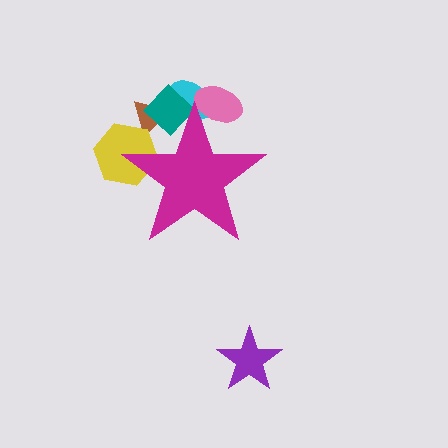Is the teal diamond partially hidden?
Yes, the teal diamond is partially hidden behind the magenta star.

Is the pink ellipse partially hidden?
Yes, the pink ellipse is partially hidden behind the magenta star.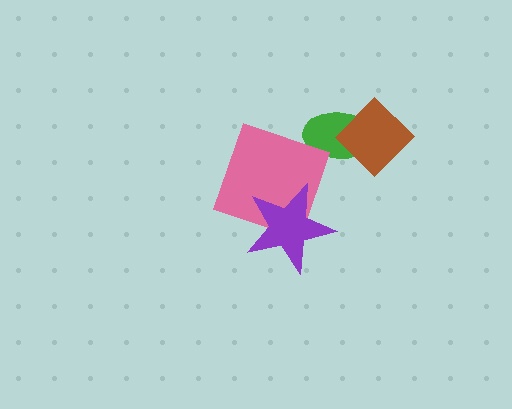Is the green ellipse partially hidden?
Yes, it is partially covered by another shape.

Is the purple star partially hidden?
No, no other shape covers it.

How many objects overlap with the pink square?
1 object overlaps with the pink square.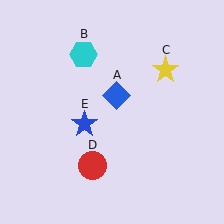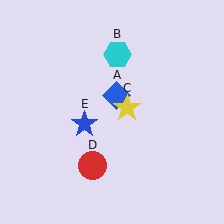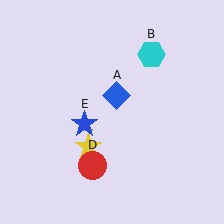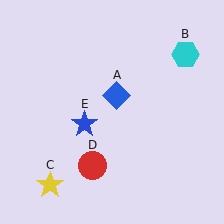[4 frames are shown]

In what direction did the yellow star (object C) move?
The yellow star (object C) moved down and to the left.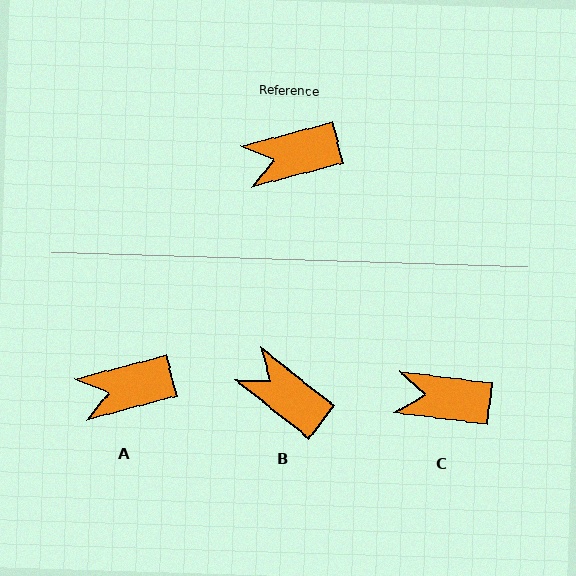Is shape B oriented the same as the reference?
No, it is off by about 54 degrees.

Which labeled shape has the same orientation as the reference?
A.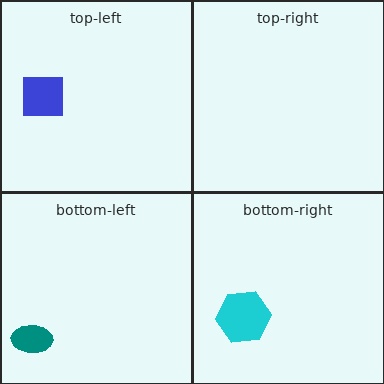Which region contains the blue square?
The top-left region.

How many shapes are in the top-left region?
1.